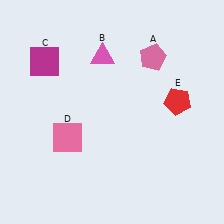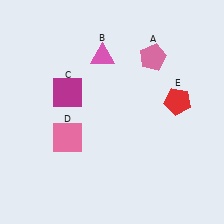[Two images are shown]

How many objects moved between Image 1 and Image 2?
1 object moved between the two images.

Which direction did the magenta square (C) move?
The magenta square (C) moved down.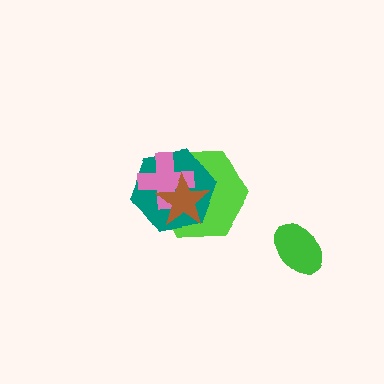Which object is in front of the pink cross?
The brown star is in front of the pink cross.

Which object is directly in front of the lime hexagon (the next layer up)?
The teal hexagon is directly in front of the lime hexagon.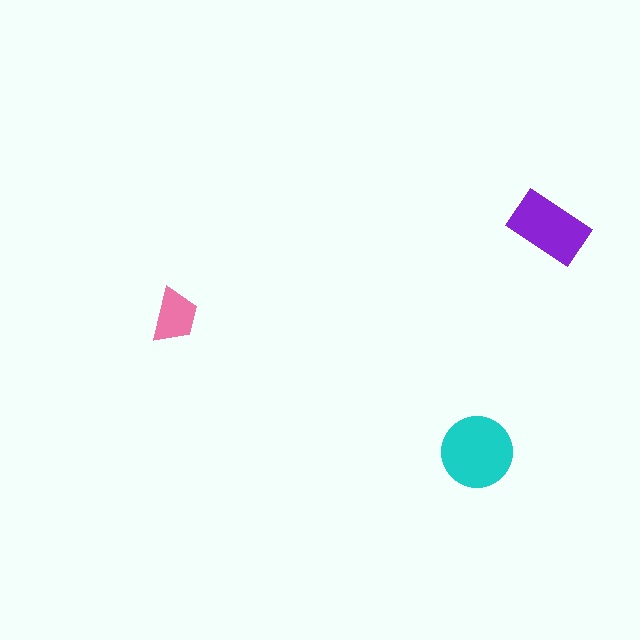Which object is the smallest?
The pink trapezoid.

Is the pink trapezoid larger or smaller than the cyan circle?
Smaller.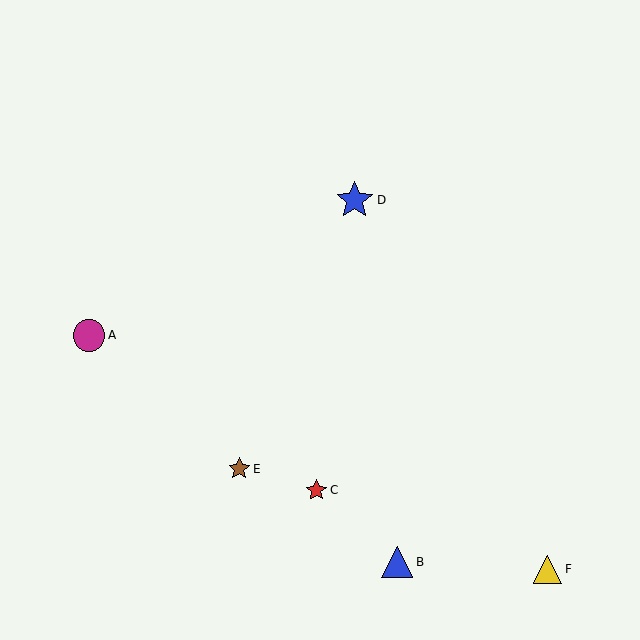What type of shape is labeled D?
Shape D is a blue star.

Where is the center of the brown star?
The center of the brown star is at (239, 469).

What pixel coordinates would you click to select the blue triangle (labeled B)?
Click at (397, 562) to select the blue triangle B.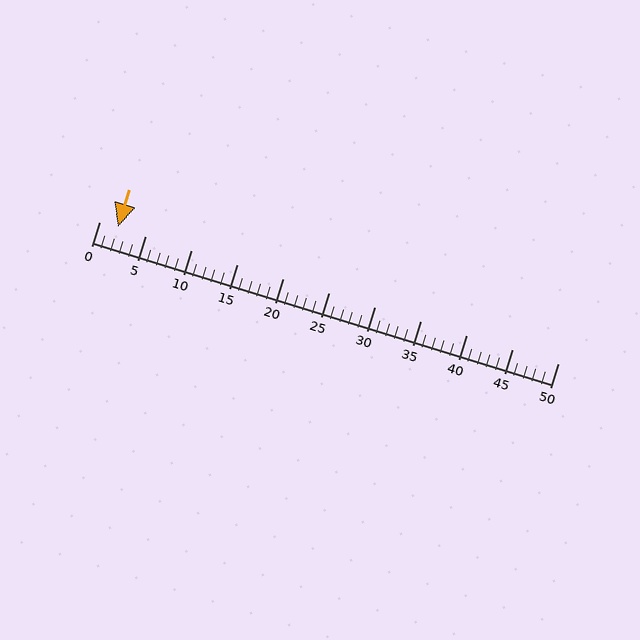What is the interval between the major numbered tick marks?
The major tick marks are spaced 5 units apart.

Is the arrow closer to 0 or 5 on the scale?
The arrow is closer to 0.